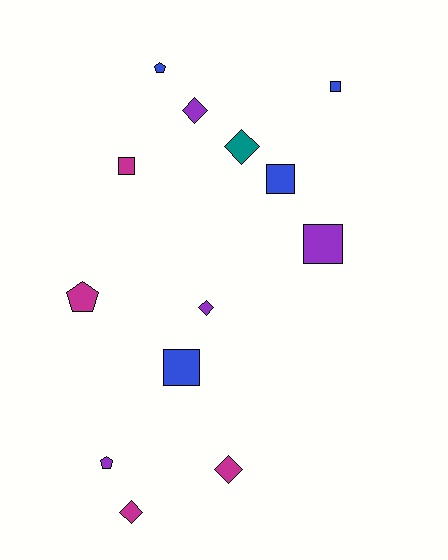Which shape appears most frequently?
Diamond, with 5 objects.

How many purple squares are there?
There is 1 purple square.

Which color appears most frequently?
Blue, with 4 objects.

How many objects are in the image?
There are 13 objects.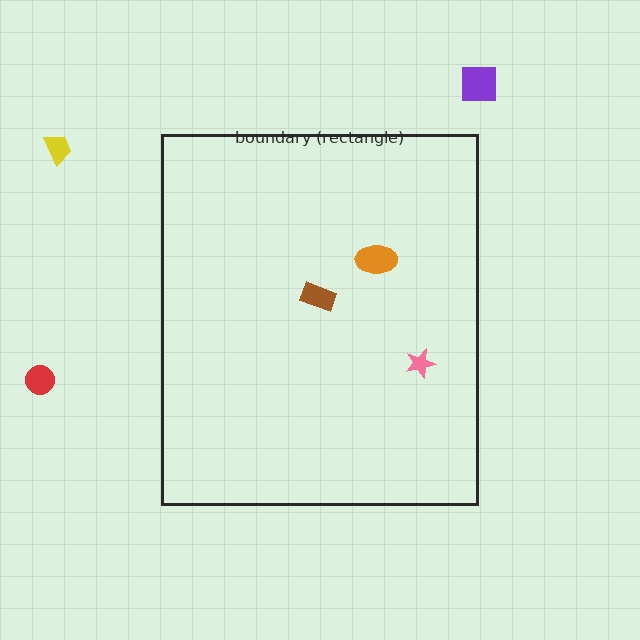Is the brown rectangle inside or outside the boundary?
Inside.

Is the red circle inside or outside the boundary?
Outside.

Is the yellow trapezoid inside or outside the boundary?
Outside.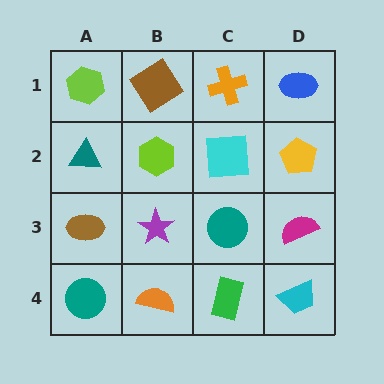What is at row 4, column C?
A green rectangle.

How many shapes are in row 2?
4 shapes.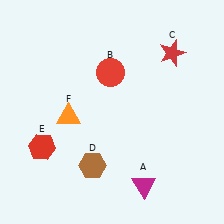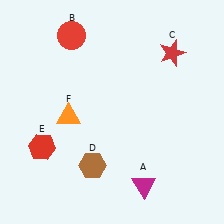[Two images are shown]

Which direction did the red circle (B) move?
The red circle (B) moved left.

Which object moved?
The red circle (B) moved left.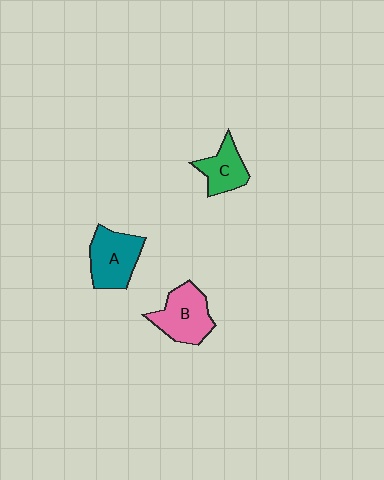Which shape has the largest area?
Shape B (pink).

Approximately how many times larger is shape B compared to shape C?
Approximately 1.4 times.